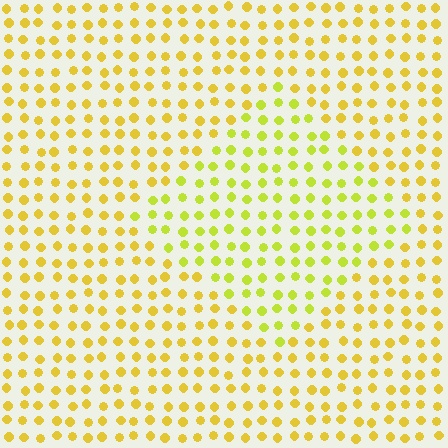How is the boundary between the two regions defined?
The boundary is defined purely by a slight shift in hue (about 24 degrees). Spacing, size, and orientation are identical on both sides.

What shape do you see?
I see a diamond.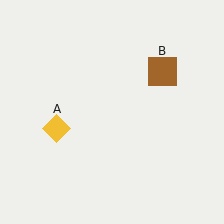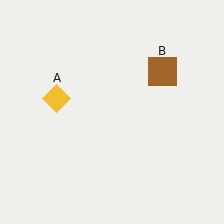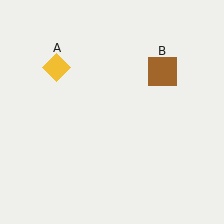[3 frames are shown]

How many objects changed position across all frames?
1 object changed position: yellow diamond (object A).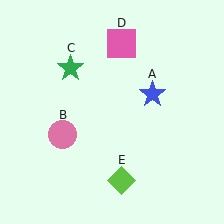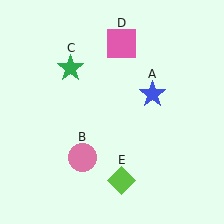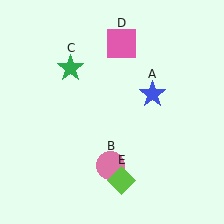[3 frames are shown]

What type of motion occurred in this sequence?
The pink circle (object B) rotated counterclockwise around the center of the scene.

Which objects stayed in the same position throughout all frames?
Blue star (object A) and green star (object C) and pink square (object D) and lime diamond (object E) remained stationary.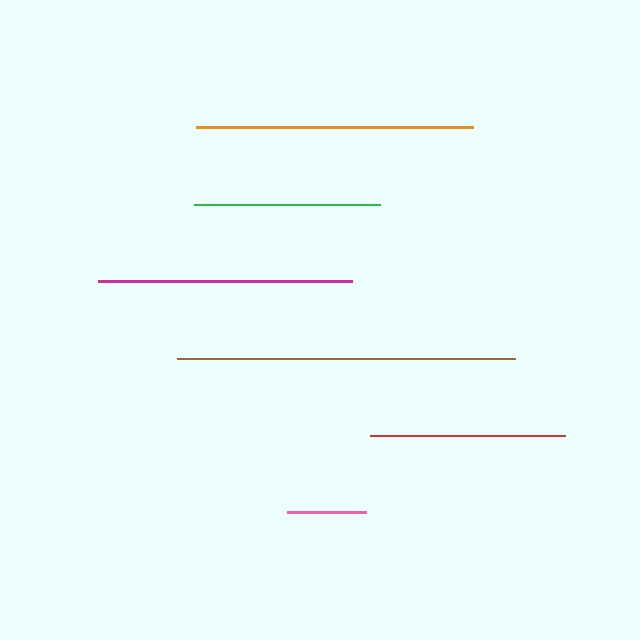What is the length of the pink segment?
The pink segment is approximately 79 pixels long.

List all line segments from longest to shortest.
From longest to shortest: brown, orange, magenta, red, green, pink.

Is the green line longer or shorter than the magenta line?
The magenta line is longer than the green line.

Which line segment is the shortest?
The pink line is the shortest at approximately 79 pixels.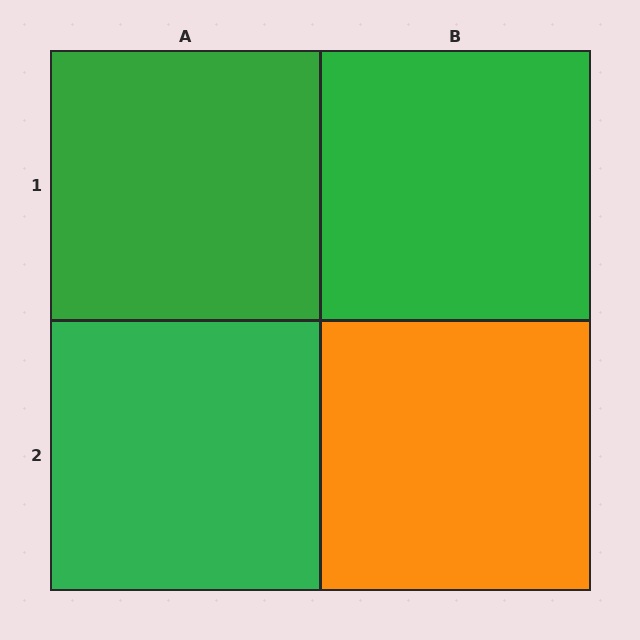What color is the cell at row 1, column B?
Green.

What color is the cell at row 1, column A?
Green.